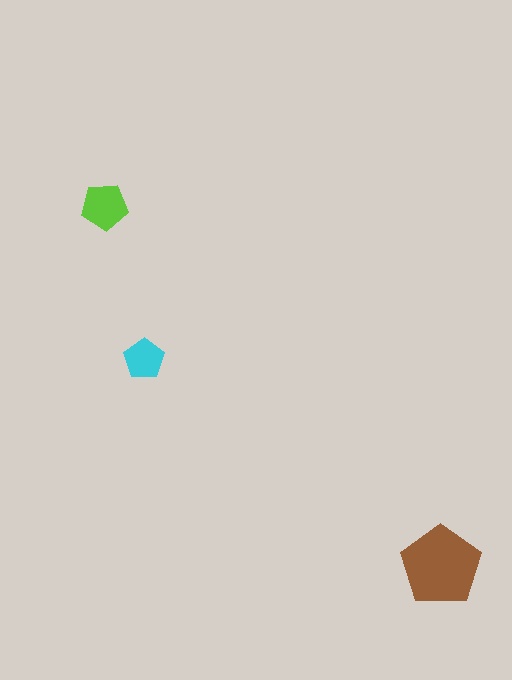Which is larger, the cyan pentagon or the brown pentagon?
The brown one.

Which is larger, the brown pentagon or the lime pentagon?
The brown one.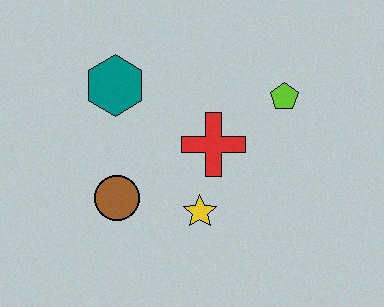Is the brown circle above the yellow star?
Yes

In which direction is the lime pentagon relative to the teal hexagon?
The lime pentagon is to the right of the teal hexagon.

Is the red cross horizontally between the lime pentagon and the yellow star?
Yes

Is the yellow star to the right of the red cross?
No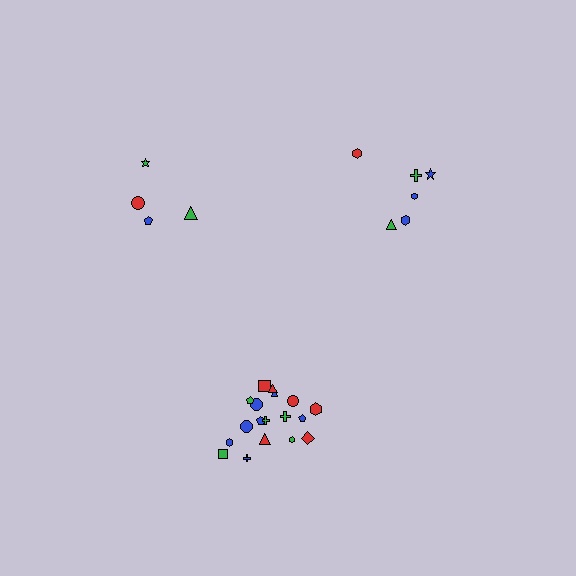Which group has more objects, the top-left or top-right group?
The top-right group.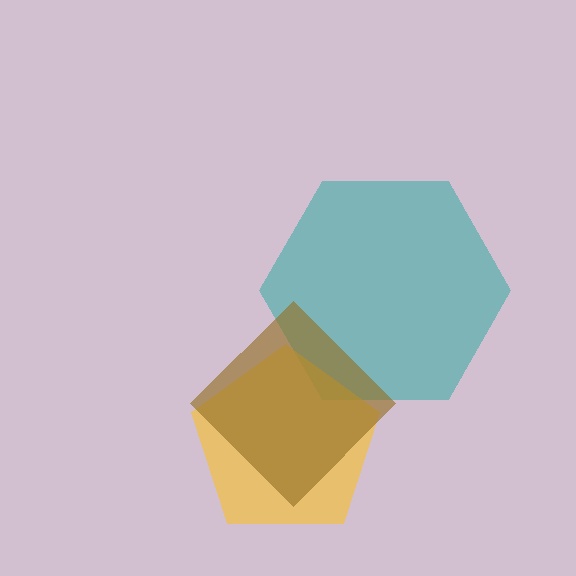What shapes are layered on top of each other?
The layered shapes are: a teal hexagon, a yellow pentagon, a brown diamond.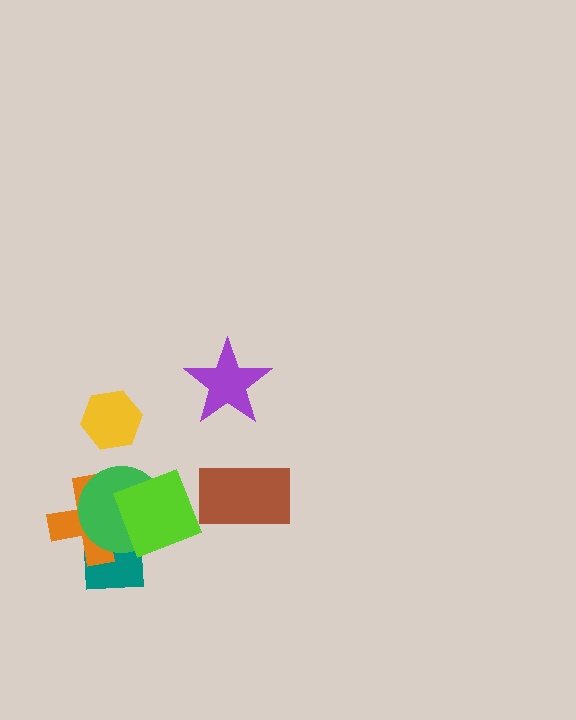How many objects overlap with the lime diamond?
3 objects overlap with the lime diamond.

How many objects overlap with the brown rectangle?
0 objects overlap with the brown rectangle.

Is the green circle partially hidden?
Yes, it is partially covered by another shape.